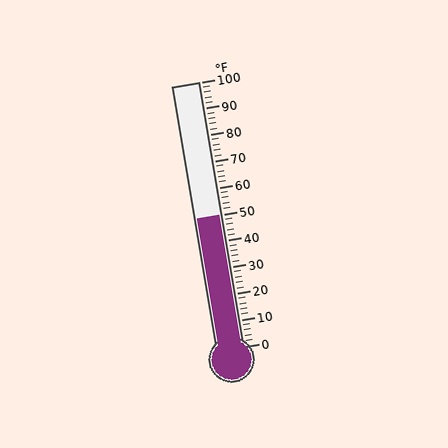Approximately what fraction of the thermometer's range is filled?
The thermometer is filled to approximately 50% of its range.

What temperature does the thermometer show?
The thermometer shows approximately 50°F.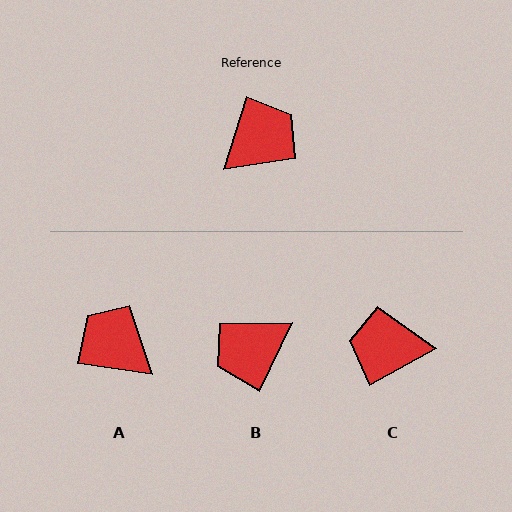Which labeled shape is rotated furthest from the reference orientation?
B, about 172 degrees away.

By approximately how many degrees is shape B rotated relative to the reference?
Approximately 172 degrees counter-clockwise.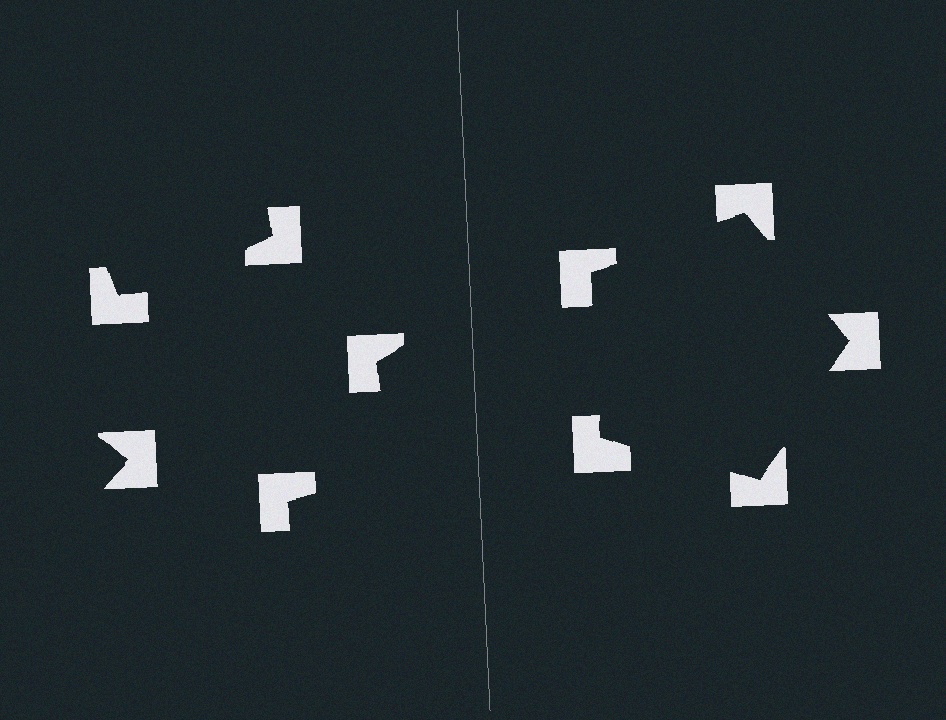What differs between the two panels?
The notched squares are positioned identically on both sides; only the wedge orientations differ. On the right they align to a pentagon; on the left they are misaligned.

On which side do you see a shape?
An illusory pentagon appears on the right side. On the left side the wedge cuts are rotated, so no coherent shape forms.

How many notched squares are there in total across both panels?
10 — 5 on each side.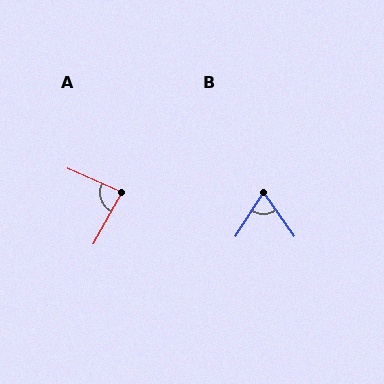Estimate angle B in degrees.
Approximately 68 degrees.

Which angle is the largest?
A, at approximately 85 degrees.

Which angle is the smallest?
B, at approximately 68 degrees.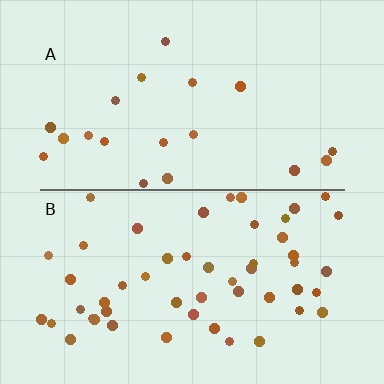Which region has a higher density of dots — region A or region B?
B (the bottom).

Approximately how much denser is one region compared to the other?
Approximately 2.7× — region B over region A.